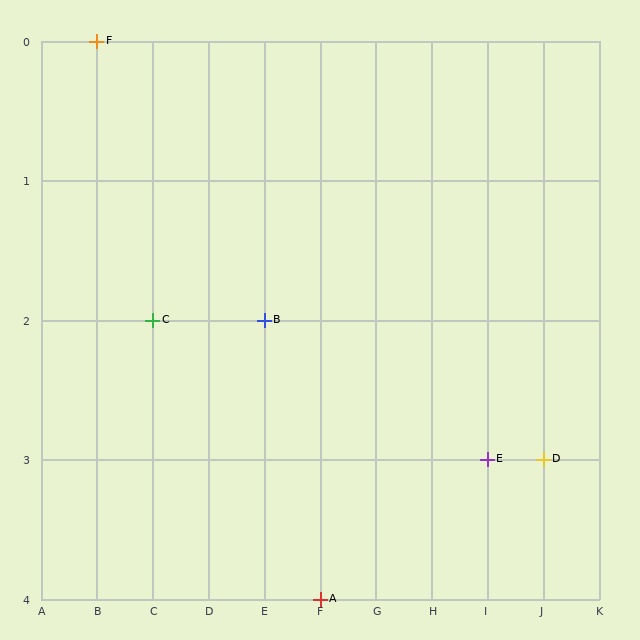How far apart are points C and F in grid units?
Points C and F are 1 column and 2 rows apart (about 2.2 grid units diagonally).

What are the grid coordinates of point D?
Point D is at grid coordinates (J, 3).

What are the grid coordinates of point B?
Point B is at grid coordinates (E, 2).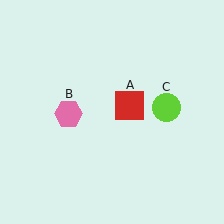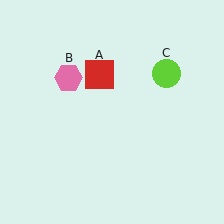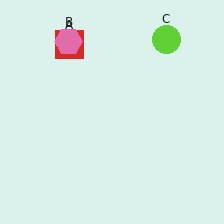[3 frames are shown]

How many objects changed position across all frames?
3 objects changed position: red square (object A), pink hexagon (object B), lime circle (object C).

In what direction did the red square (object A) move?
The red square (object A) moved up and to the left.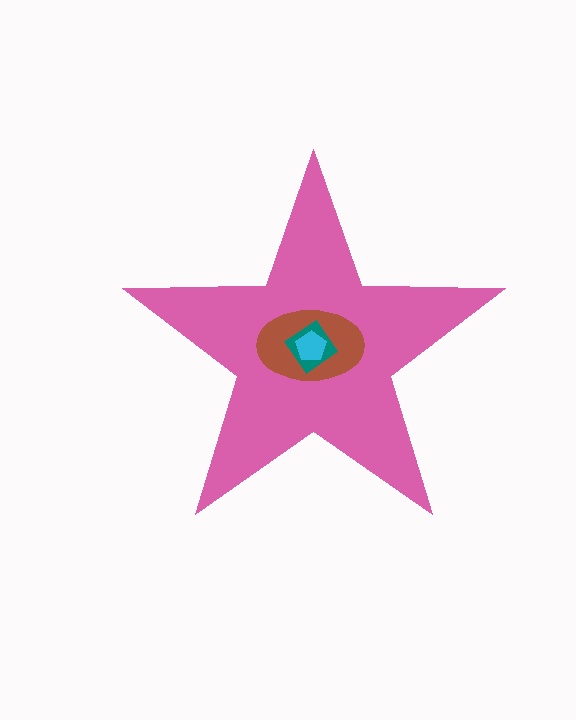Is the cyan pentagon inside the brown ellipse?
Yes.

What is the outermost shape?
The pink star.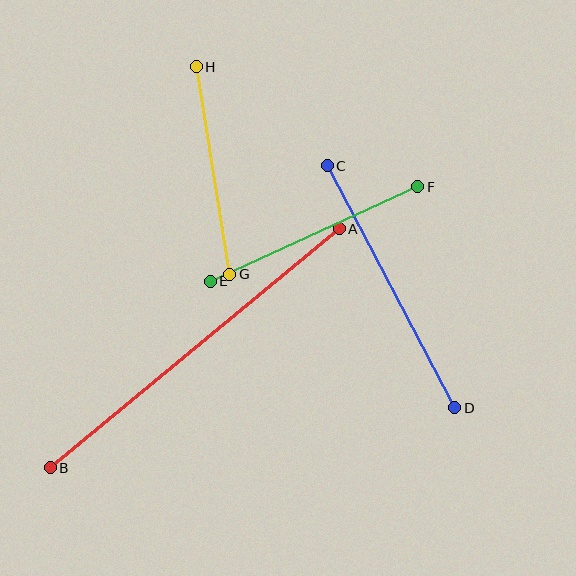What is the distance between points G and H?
The distance is approximately 210 pixels.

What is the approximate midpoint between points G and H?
The midpoint is at approximately (213, 171) pixels.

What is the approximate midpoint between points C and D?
The midpoint is at approximately (391, 287) pixels.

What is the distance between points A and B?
The distance is approximately 375 pixels.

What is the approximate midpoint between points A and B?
The midpoint is at approximately (195, 348) pixels.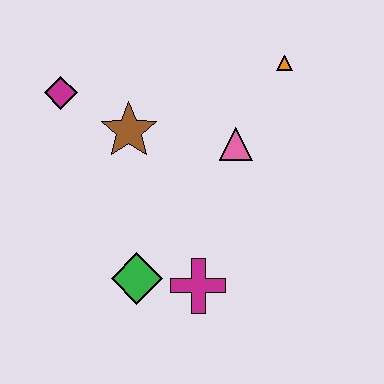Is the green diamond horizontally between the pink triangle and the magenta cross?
No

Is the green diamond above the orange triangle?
No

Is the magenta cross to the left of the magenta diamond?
No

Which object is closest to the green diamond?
The magenta cross is closest to the green diamond.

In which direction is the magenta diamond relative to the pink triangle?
The magenta diamond is to the left of the pink triangle.